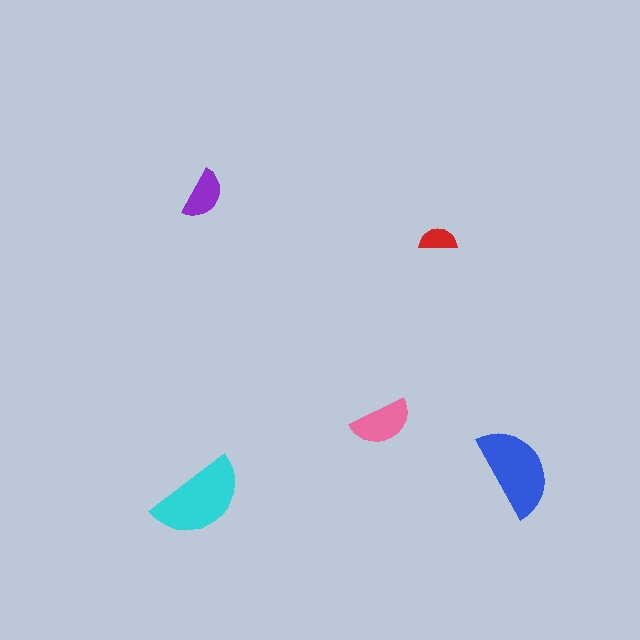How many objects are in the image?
There are 5 objects in the image.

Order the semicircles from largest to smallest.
the cyan one, the blue one, the pink one, the purple one, the red one.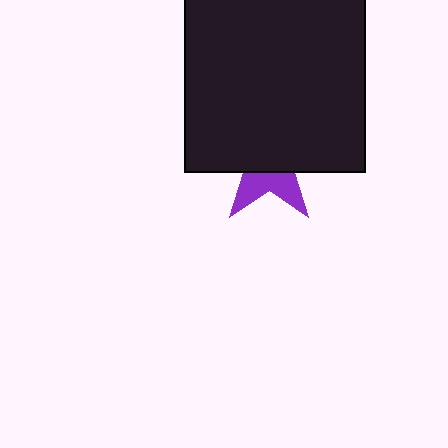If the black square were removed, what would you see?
You would see the complete purple star.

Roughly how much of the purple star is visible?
A small part of it is visible (roughly 35%).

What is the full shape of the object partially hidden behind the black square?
The partially hidden object is a purple star.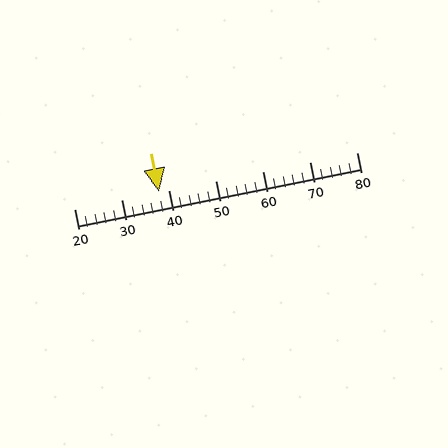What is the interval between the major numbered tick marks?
The major tick marks are spaced 10 units apart.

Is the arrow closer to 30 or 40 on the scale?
The arrow is closer to 40.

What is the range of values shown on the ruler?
The ruler shows values from 20 to 80.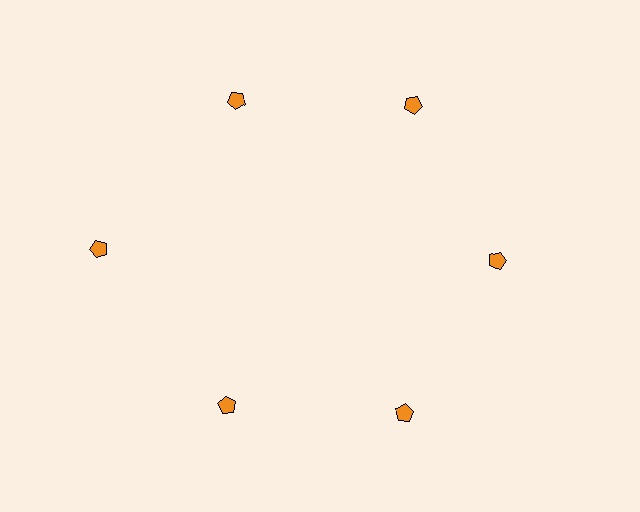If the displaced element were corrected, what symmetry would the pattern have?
It would have 6-fold rotational symmetry — the pattern would map onto itself every 60 degrees.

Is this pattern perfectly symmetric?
No. The 6 orange pentagons are arranged in a ring, but one element near the 9 o'clock position is pushed outward from the center, breaking the 6-fold rotational symmetry.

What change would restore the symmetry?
The symmetry would be restored by moving it inward, back onto the ring so that all 6 pentagons sit at equal angles and equal distance from the center.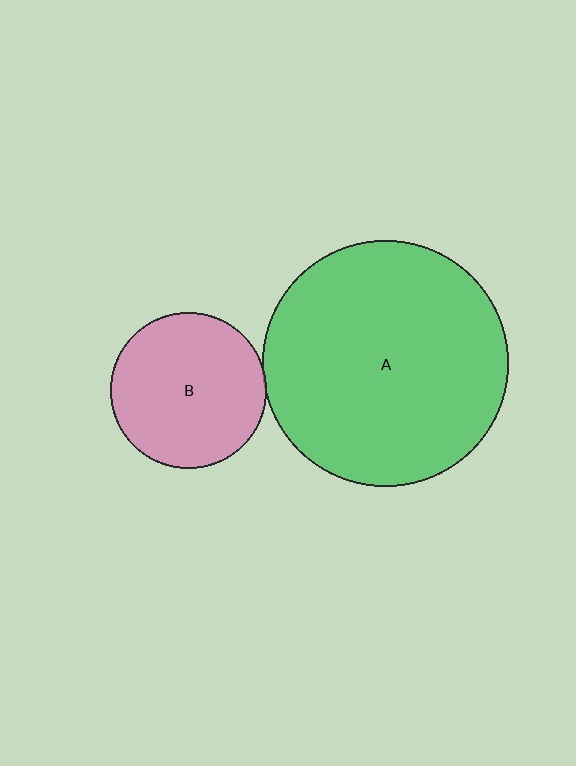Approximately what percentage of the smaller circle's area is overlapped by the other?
Approximately 5%.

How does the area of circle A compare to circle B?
Approximately 2.5 times.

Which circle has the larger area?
Circle A (green).